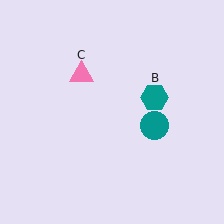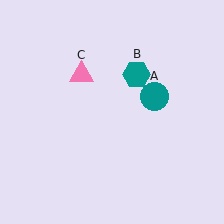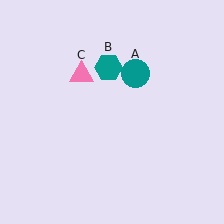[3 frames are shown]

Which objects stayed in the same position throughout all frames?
Pink triangle (object C) remained stationary.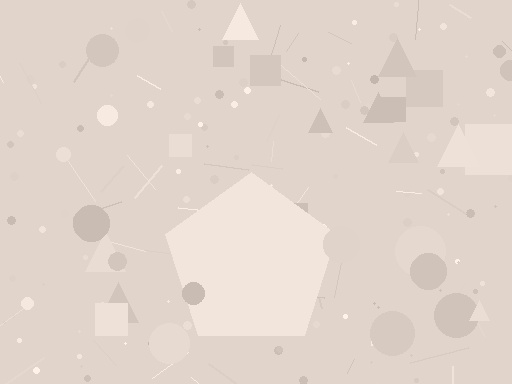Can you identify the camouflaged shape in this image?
The camouflaged shape is a pentagon.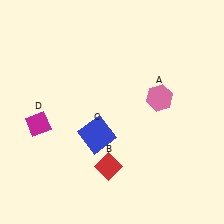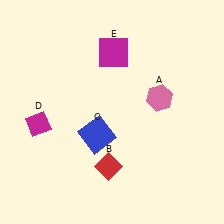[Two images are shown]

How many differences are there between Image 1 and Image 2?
There is 1 difference between the two images.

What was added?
A magenta square (E) was added in Image 2.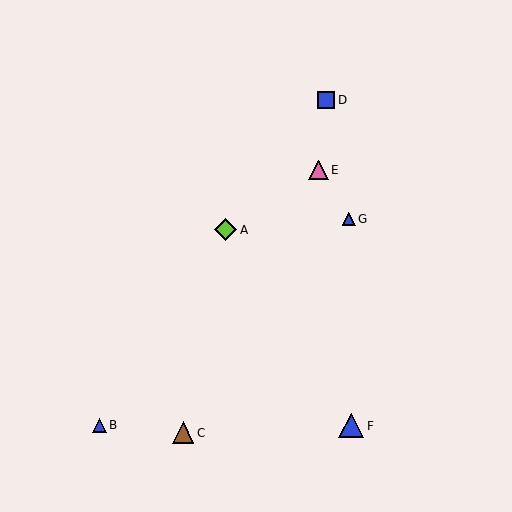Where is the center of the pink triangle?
The center of the pink triangle is at (319, 170).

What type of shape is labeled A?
Shape A is a lime diamond.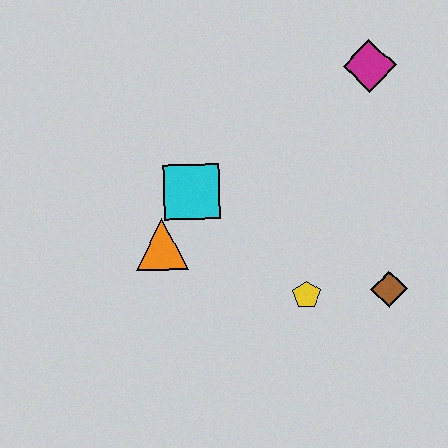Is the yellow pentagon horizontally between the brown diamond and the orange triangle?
Yes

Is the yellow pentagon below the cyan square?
Yes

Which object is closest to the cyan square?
The orange triangle is closest to the cyan square.